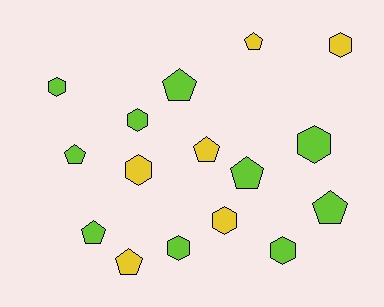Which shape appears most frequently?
Hexagon, with 8 objects.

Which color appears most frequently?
Lime, with 10 objects.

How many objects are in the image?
There are 16 objects.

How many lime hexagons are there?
There are 5 lime hexagons.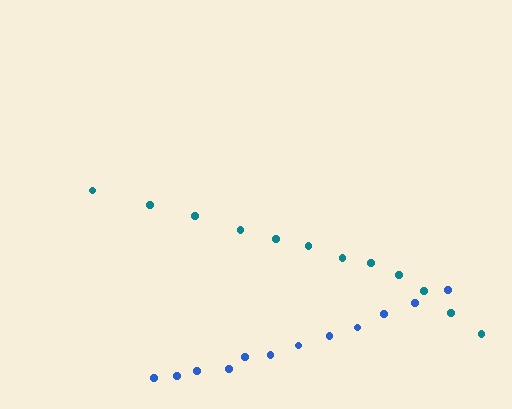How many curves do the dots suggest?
There are 2 distinct paths.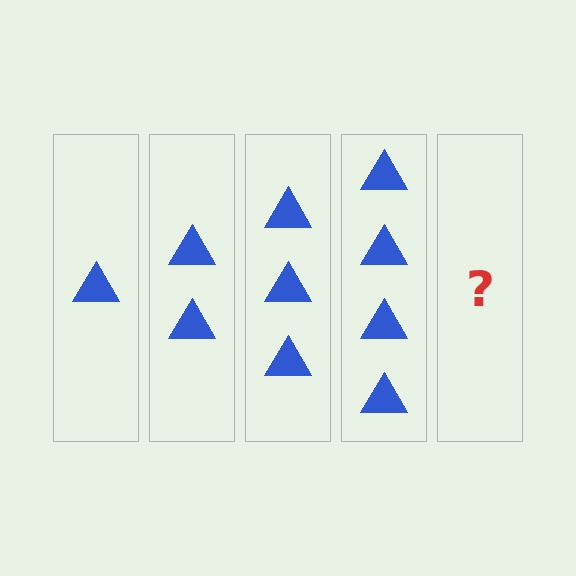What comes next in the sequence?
The next element should be 5 triangles.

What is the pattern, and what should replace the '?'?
The pattern is that each step adds one more triangle. The '?' should be 5 triangles.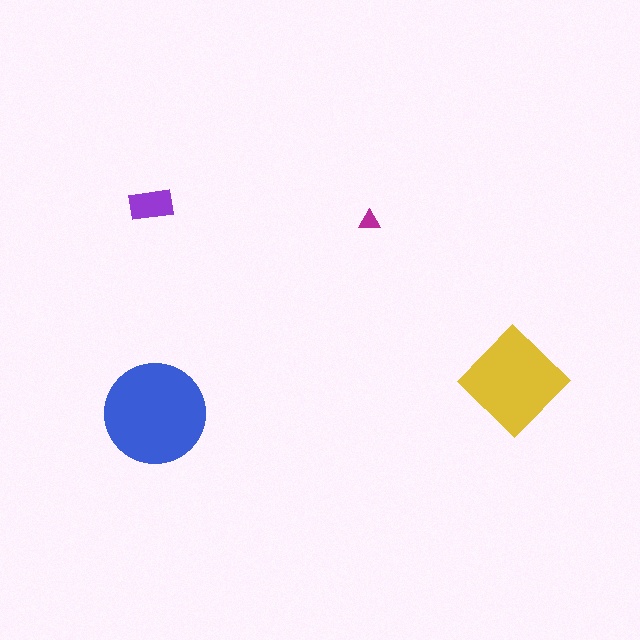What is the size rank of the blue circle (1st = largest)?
1st.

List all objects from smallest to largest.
The magenta triangle, the purple rectangle, the yellow diamond, the blue circle.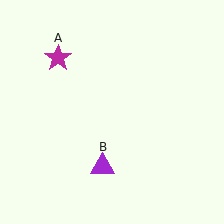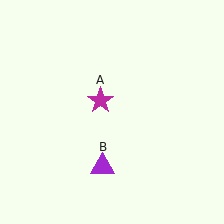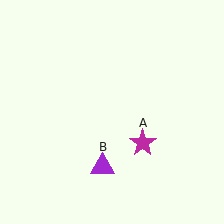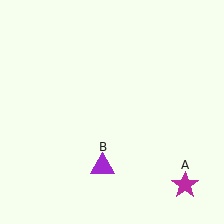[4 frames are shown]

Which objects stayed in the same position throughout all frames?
Purple triangle (object B) remained stationary.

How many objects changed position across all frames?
1 object changed position: magenta star (object A).